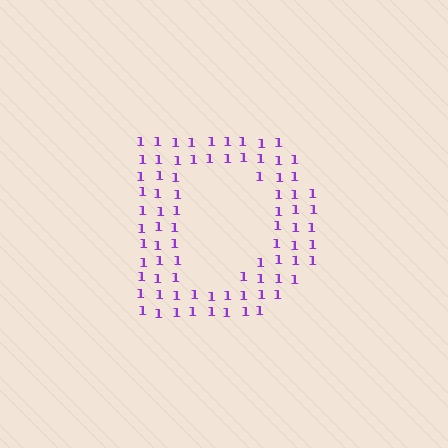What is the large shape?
The large shape is the letter D.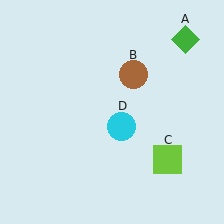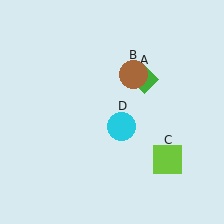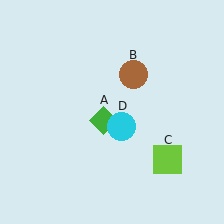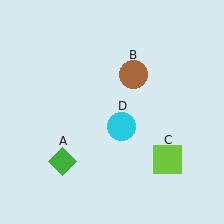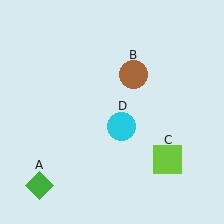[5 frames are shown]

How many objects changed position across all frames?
1 object changed position: green diamond (object A).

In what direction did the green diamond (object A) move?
The green diamond (object A) moved down and to the left.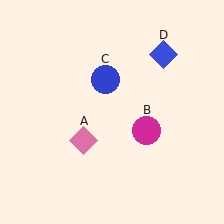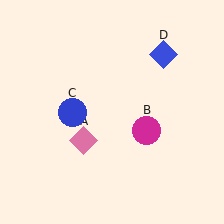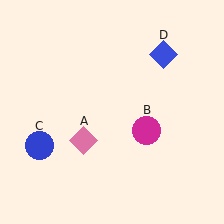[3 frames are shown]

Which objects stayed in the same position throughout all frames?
Pink diamond (object A) and magenta circle (object B) and blue diamond (object D) remained stationary.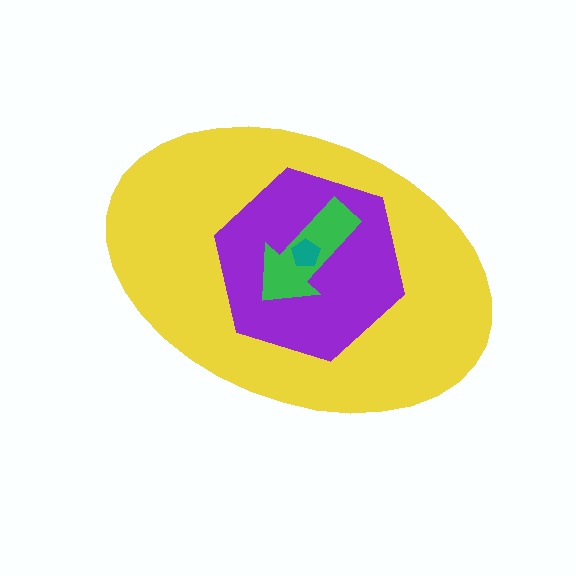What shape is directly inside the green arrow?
The teal pentagon.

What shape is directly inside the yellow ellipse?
The purple hexagon.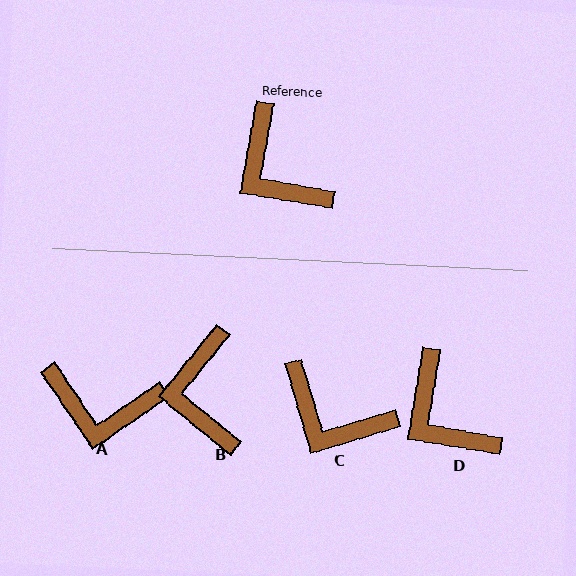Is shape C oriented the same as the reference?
No, it is off by about 26 degrees.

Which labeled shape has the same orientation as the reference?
D.